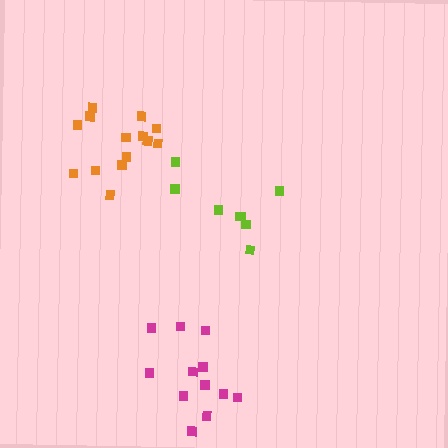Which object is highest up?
The orange cluster is topmost.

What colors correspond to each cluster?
The clusters are colored: orange, lime, magenta.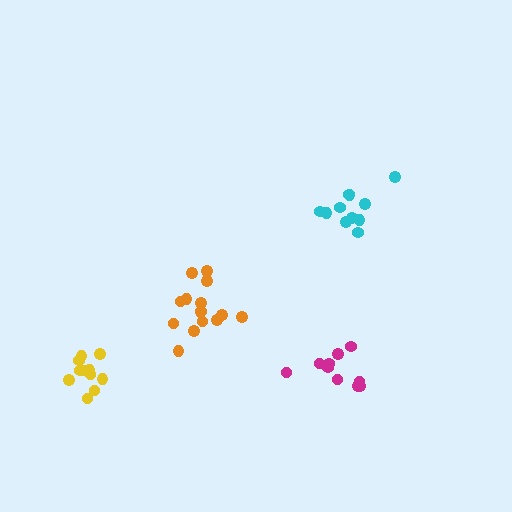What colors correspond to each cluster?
The clusters are colored: magenta, orange, yellow, cyan.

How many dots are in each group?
Group 1: 10 dots, Group 2: 15 dots, Group 3: 12 dots, Group 4: 11 dots (48 total).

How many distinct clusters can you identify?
There are 4 distinct clusters.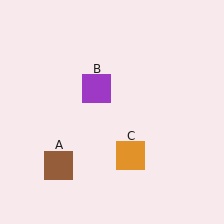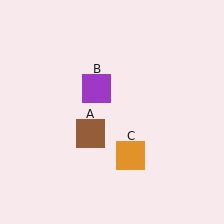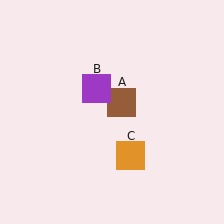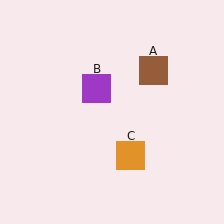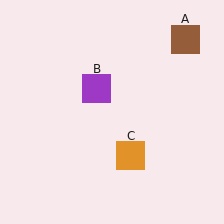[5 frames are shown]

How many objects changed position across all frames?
1 object changed position: brown square (object A).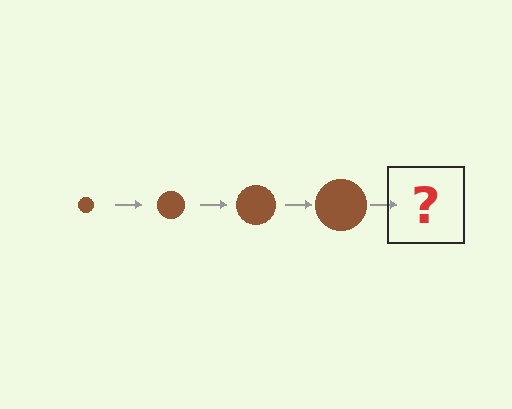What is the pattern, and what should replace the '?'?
The pattern is that the circle gets progressively larger each step. The '?' should be a brown circle, larger than the previous one.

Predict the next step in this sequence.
The next step is a brown circle, larger than the previous one.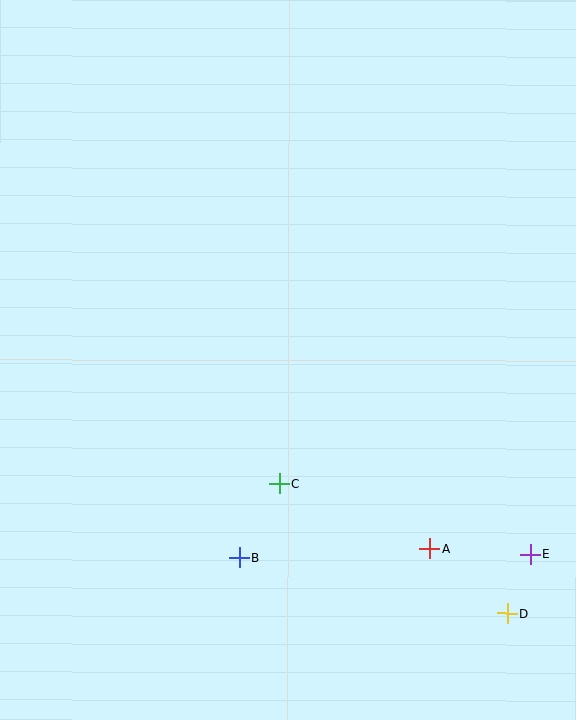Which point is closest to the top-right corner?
Point E is closest to the top-right corner.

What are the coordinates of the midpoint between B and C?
The midpoint between B and C is at (259, 521).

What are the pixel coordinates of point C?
Point C is at (279, 483).